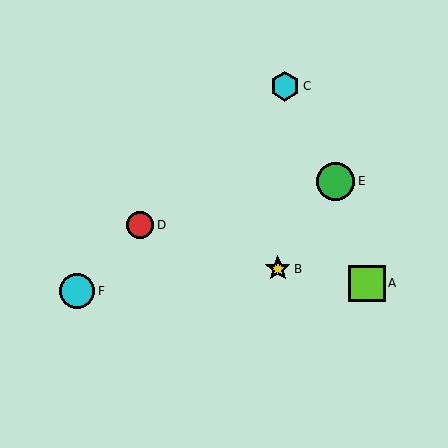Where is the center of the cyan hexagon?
The center of the cyan hexagon is at (285, 86).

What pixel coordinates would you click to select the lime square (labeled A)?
Click at (367, 283) to select the lime square A.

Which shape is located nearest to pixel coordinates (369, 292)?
The lime square (labeled A) at (367, 283) is nearest to that location.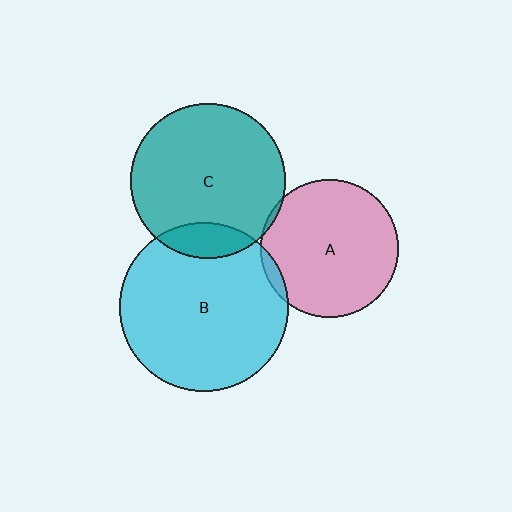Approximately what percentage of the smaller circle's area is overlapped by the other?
Approximately 15%.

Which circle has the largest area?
Circle B (cyan).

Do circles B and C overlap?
Yes.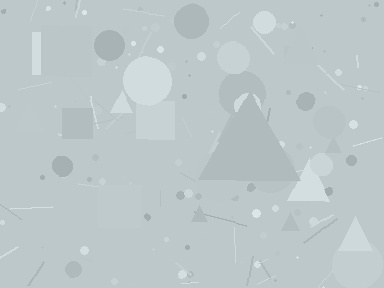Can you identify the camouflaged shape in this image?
The camouflaged shape is a triangle.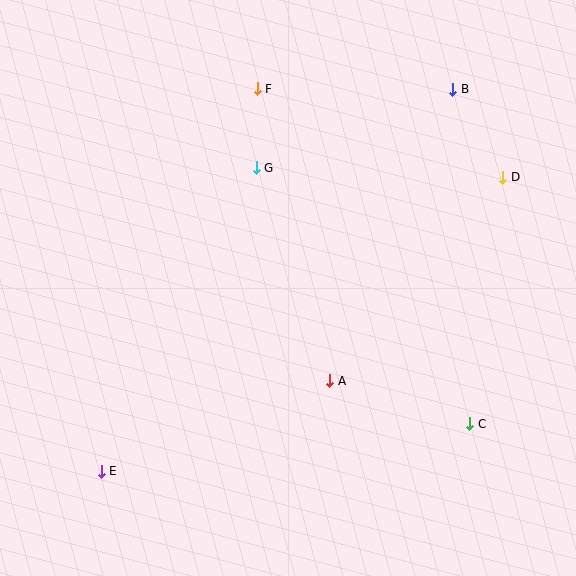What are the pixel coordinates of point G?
Point G is at (256, 168).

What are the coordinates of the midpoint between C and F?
The midpoint between C and F is at (363, 256).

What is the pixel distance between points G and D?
The distance between G and D is 247 pixels.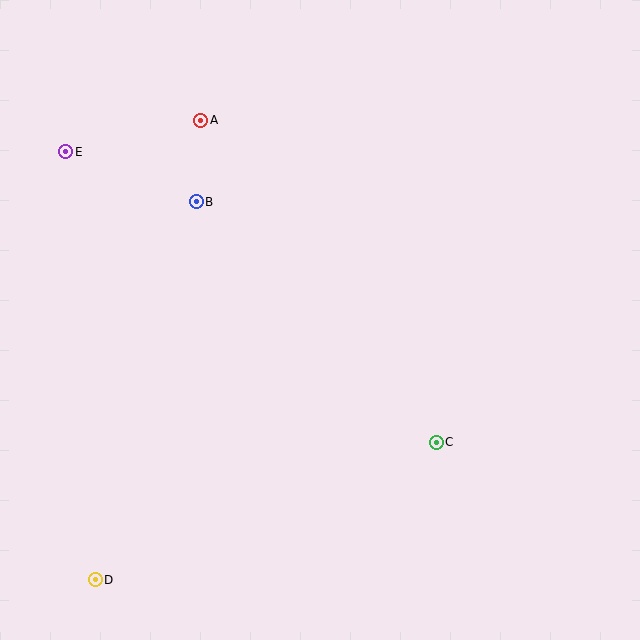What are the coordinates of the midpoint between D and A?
The midpoint between D and A is at (148, 350).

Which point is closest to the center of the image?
Point C at (436, 442) is closest to the center.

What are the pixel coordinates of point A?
Point A is at (201, 120).